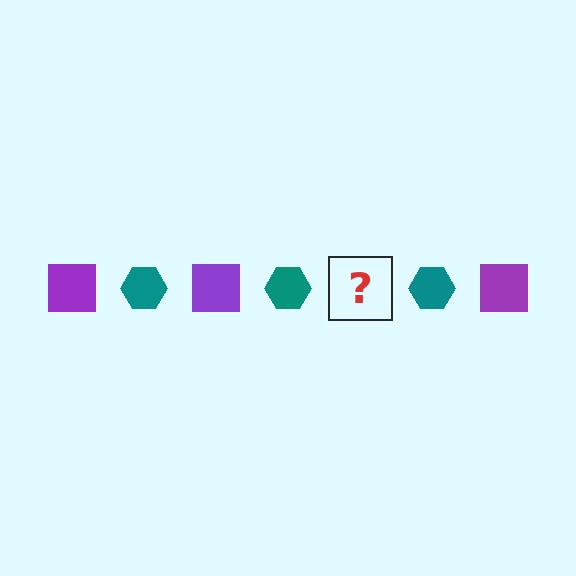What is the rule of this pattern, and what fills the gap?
The rule is that the pattern alternates between purple square and teal hexagon. The gap should be filled with a purple square.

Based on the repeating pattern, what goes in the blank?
The blank should be a purple square.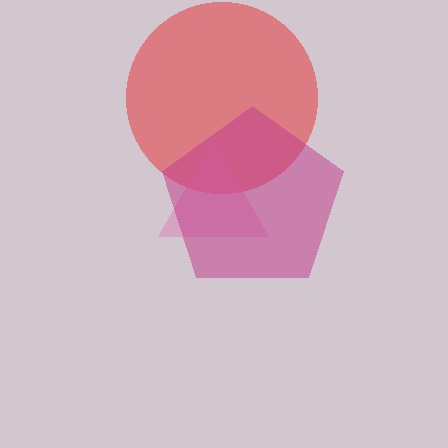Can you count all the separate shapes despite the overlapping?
Yes, there are 3 separate shapes.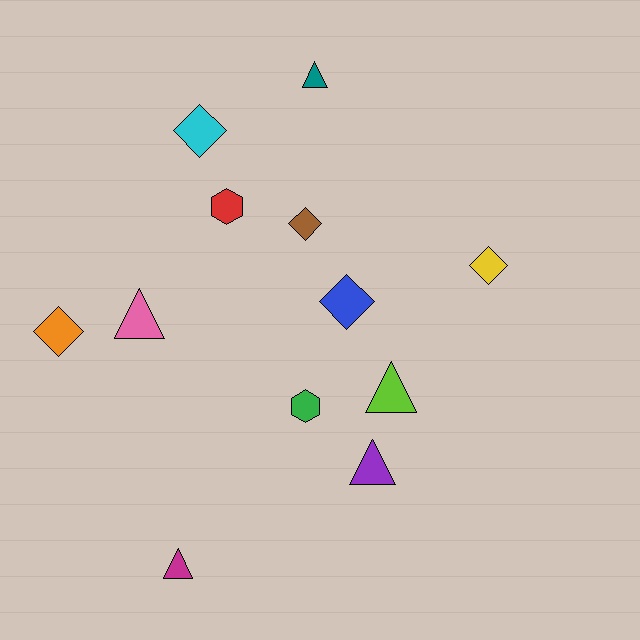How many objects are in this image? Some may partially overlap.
There are 12 objects.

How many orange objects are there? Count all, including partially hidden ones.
There is 1 orange object.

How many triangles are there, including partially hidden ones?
There are 5 triangles.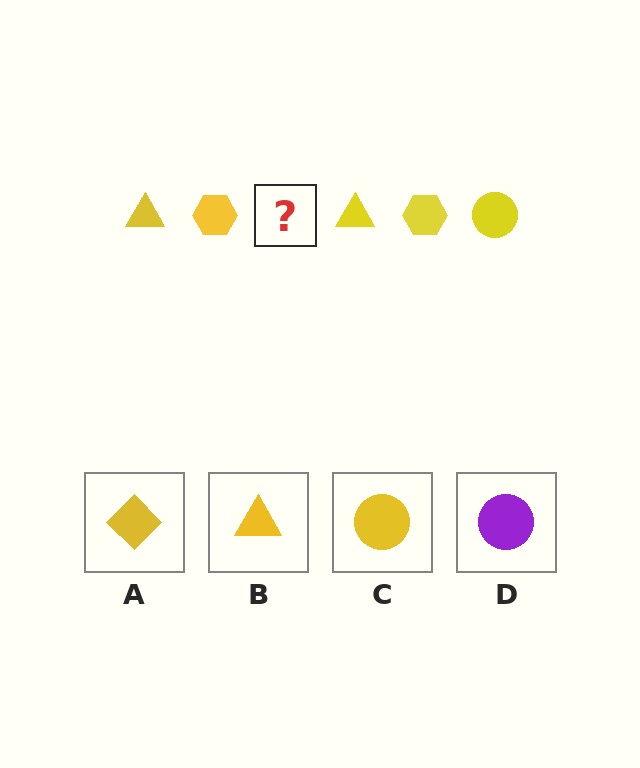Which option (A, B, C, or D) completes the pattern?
C.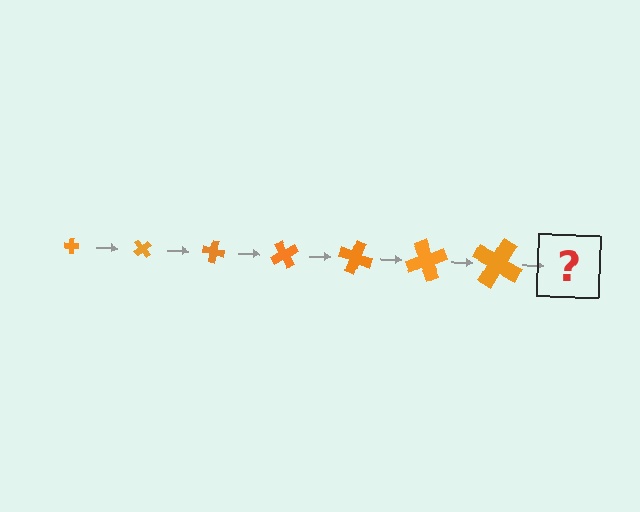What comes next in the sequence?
The next element should be a cross, larger than the previous one and rotated 350 degrees from the start.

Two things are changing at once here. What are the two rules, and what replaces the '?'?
The two rules are that the cross grows larger each step and it rotates 50 degrees each step. The '?' should be a cross, larger than the previous one and rotated 350 degrees from the start.